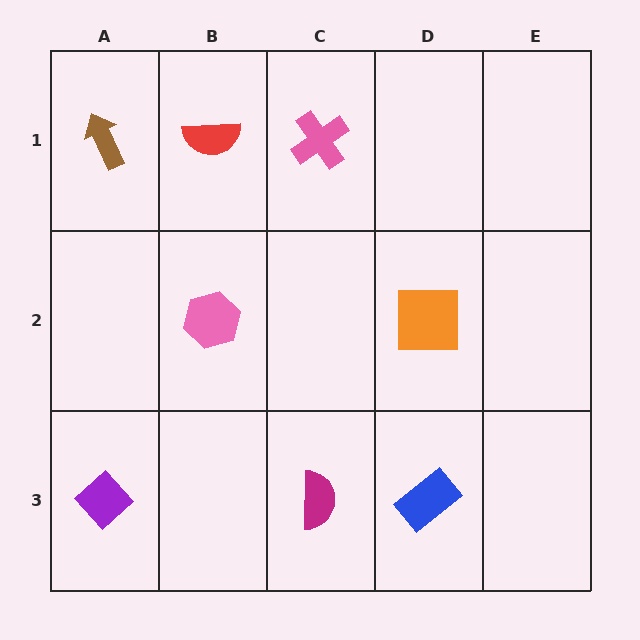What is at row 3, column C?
A magenta semicircle.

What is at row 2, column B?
A pink hexagon.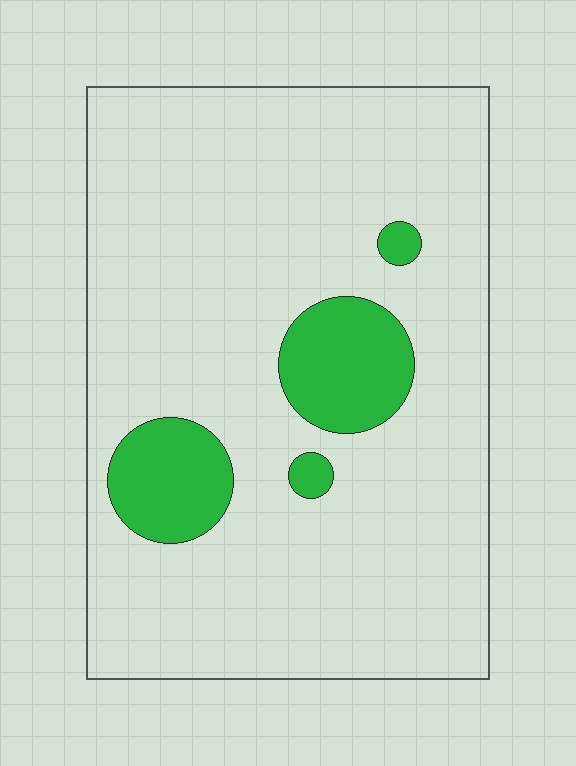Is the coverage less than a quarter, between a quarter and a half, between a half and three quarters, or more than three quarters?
Less than a quarter.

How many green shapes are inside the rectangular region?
4.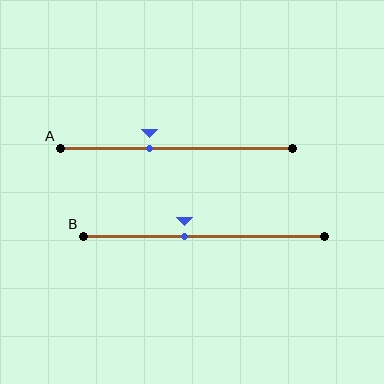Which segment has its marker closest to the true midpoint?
Segment B has its marker closest to the true midpoint.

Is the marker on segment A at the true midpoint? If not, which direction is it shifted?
No, the marker on segment A is shifted to the left by about 11% of the segment length.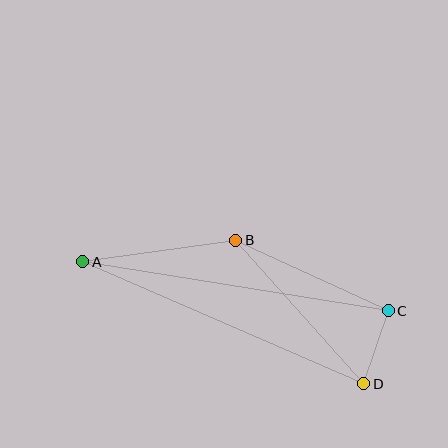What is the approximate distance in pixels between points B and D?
The distance between B and D is approximately 192 pixels.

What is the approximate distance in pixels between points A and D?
The distance between A and D is approximately 306 pixels.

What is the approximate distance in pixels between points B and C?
The distance between B and C is approximately 168 pixels.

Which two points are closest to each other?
Points C and D are closest to each other.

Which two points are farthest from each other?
Points A and C are farthest from each other.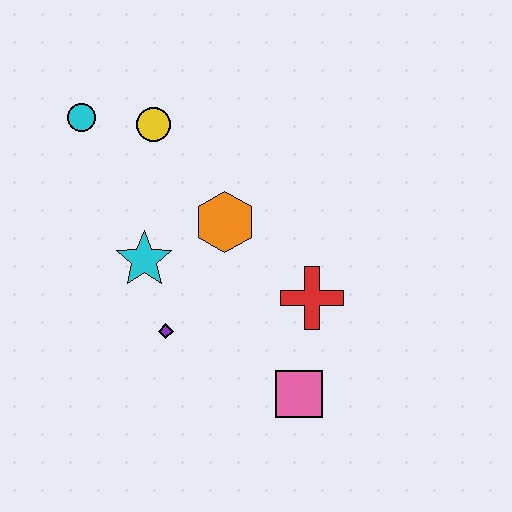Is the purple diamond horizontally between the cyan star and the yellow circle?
No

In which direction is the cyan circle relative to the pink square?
The cyan circle is above the pink square.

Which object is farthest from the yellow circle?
The pink square is farthest from the yellow circle.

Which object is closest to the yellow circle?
The cyan circle is closest to the yellow circle.